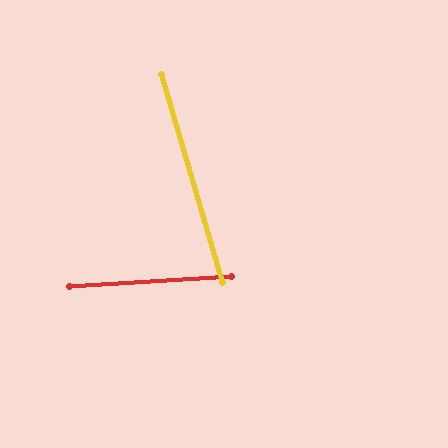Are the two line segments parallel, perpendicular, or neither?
Neither parallel nor perpendicular — they differ by about 77°.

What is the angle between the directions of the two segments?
Approximately 77 degrees.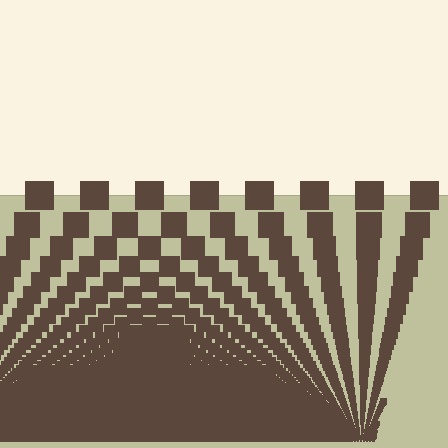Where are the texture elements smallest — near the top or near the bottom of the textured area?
Near the bottom.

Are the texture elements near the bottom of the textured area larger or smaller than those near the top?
Smaller. The gradient is inverted — elements near the bottom are smaller and denser.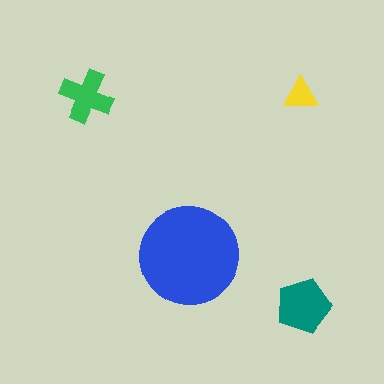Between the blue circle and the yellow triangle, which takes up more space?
The blue circle.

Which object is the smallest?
The yellow triangle.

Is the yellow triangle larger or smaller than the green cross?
Smaller.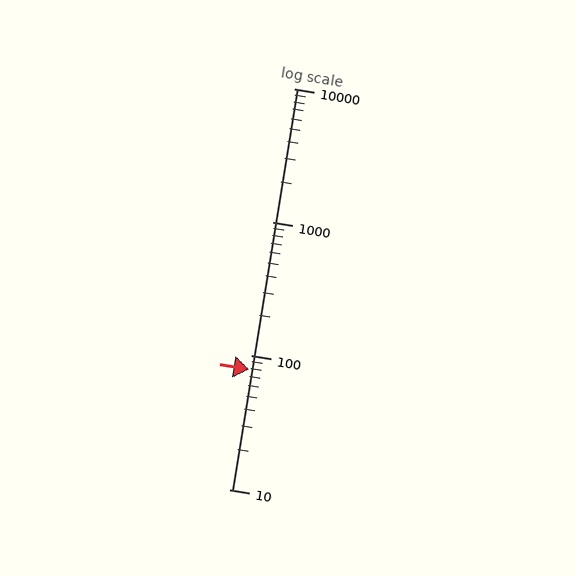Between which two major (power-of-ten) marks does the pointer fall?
The pointer is between 10 and 100.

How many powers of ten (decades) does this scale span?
The scale spans 3 decades, from 10 to 10000.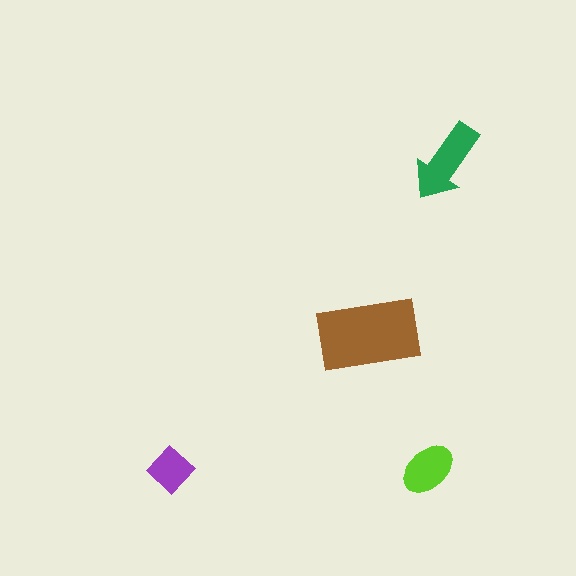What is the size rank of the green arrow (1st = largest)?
2nd.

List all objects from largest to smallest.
The brown rectangle, the green arrow, the lime ellipse, the purple diamond.